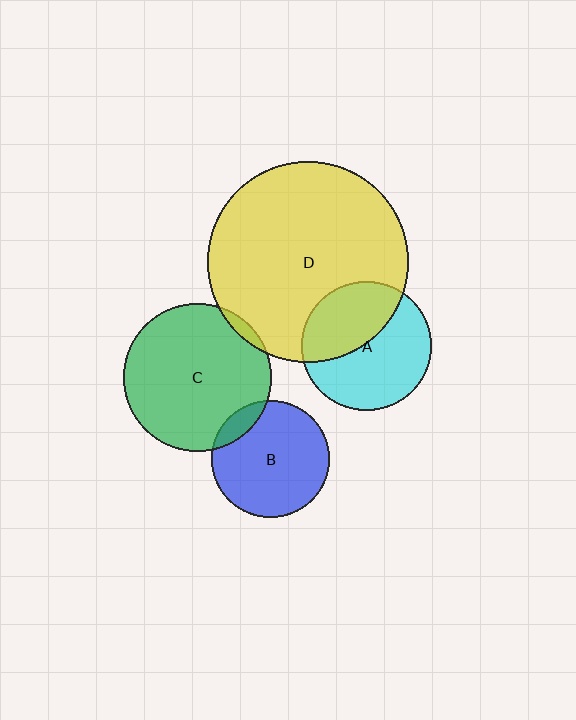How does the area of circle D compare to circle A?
Approximately 2.4 times.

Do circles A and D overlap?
Yes.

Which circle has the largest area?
Circle D (yellow).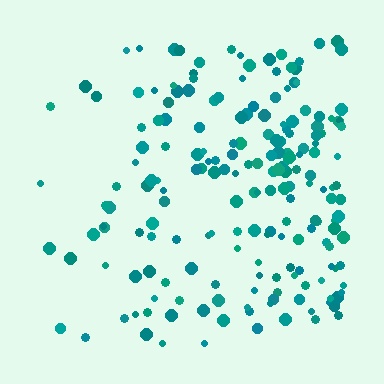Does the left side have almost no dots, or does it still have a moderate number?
Still a moderate number, just noticeably fewer than the right.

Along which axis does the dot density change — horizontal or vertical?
Horizontal.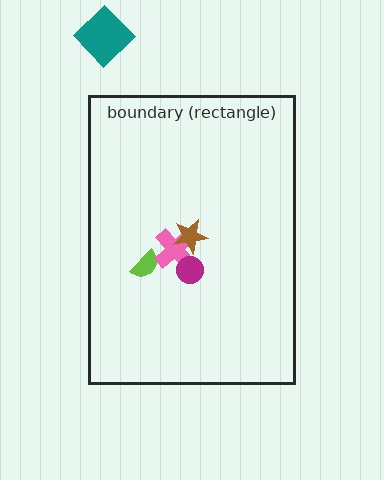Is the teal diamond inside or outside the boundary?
Outside.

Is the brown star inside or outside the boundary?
Inside.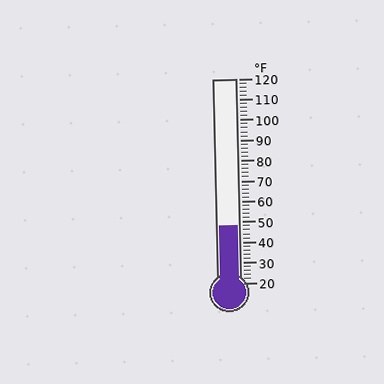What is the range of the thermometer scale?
The thermometer scale ranges from 20°F to 120°F.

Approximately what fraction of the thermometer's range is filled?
The thermometer is filled to approximately 30% of its range.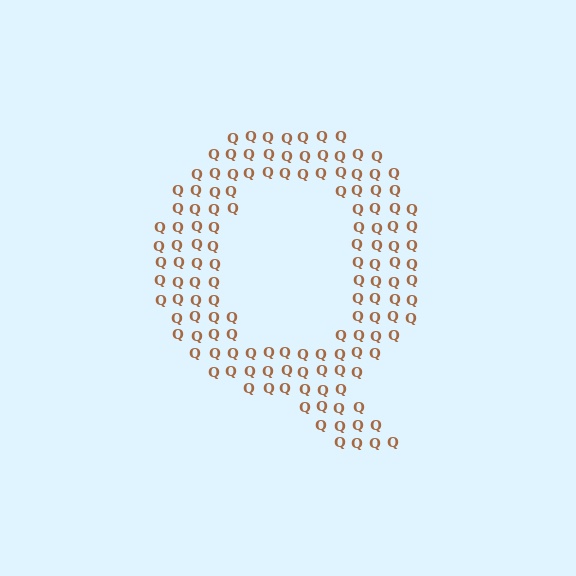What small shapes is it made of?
It is made of small letter Q's.